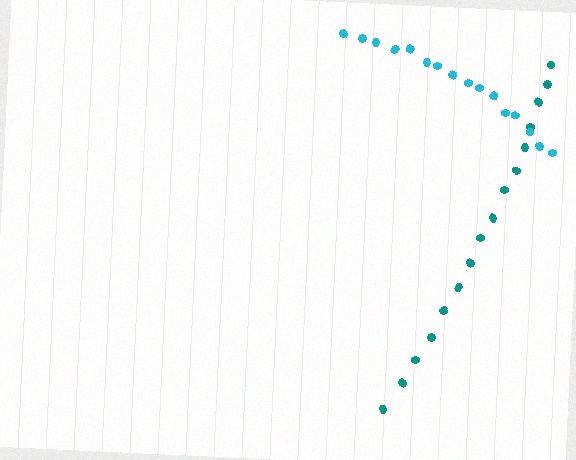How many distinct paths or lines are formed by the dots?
There are 2 distinct paths.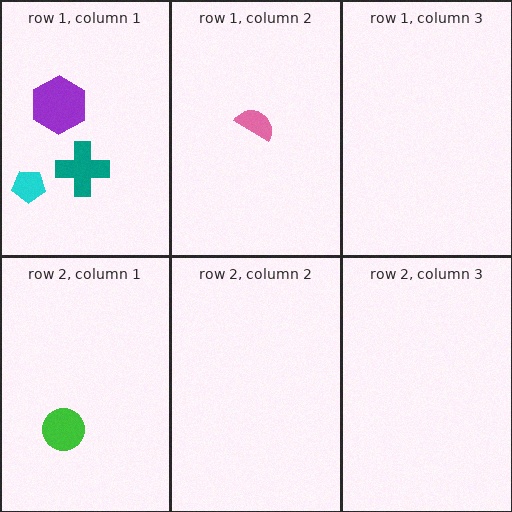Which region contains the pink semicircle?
The row 1, column 2 region.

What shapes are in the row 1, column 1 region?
The cyan pentagon, the orange square, the purple hexagon, the teal cross.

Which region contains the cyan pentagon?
The row 1, column 1 region.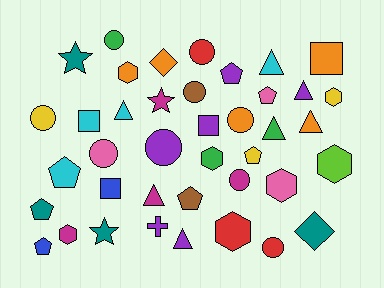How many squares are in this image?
There are 4 squares.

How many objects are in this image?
There are 40 objects.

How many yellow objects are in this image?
There are 3 yellow objects.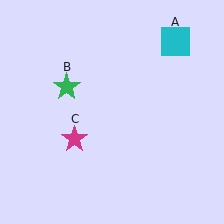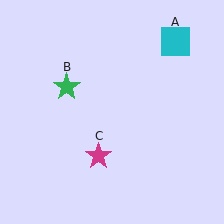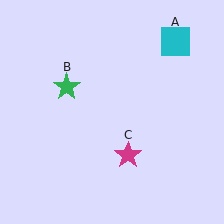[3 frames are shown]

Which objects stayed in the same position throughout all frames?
Cyan square (object A) and green star (object B) remained stationary.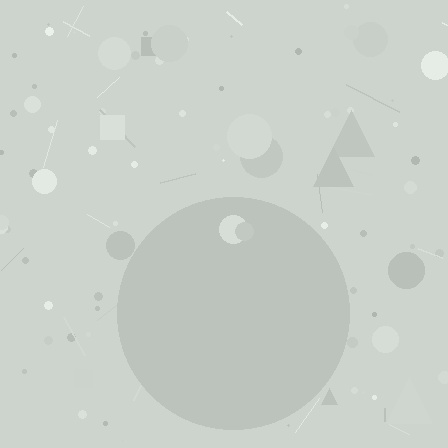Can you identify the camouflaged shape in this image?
The camouflaged shape is a circle.